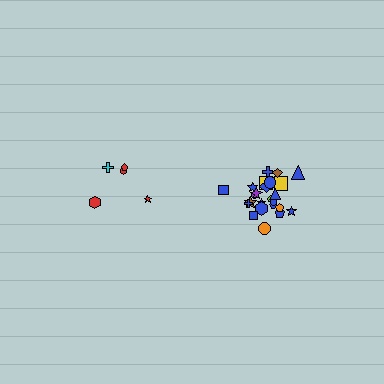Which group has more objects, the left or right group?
The right group.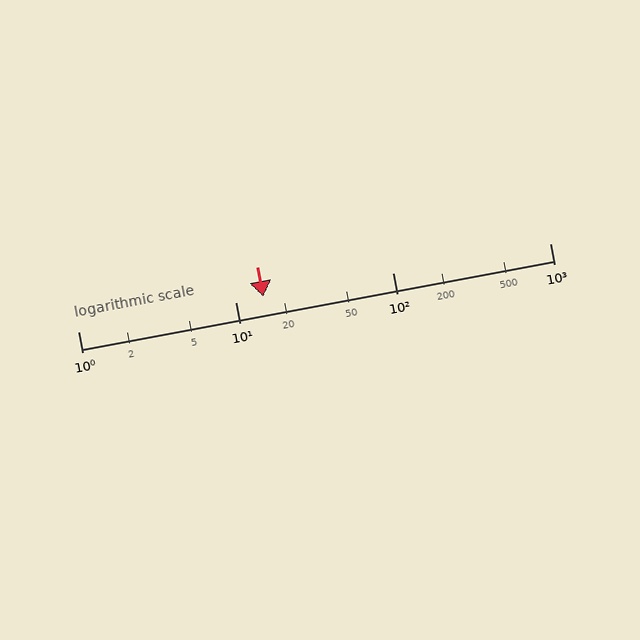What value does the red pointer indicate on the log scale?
The pointer indicates approximately 15.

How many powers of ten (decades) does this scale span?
The scale spans 3 decades, from 1 to 1000.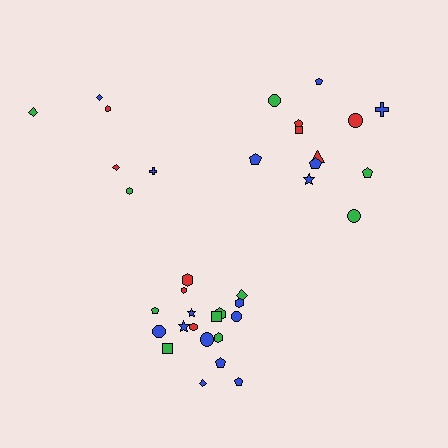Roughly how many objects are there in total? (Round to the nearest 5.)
Roughly 35 objects in total.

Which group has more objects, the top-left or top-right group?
The top-right group.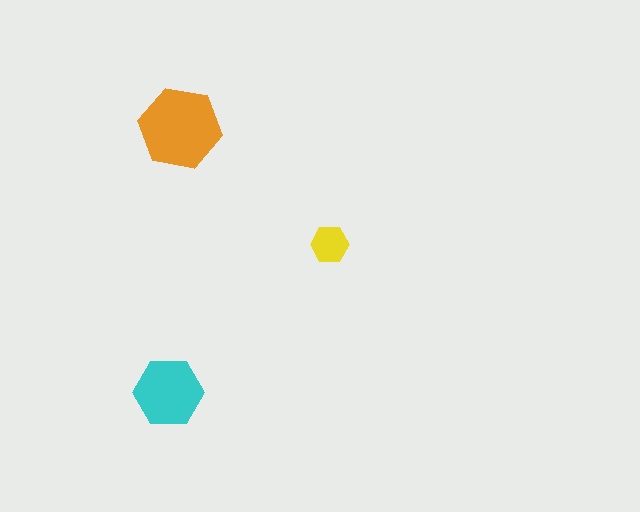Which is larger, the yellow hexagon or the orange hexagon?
The orange one.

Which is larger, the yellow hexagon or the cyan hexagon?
The cyan one.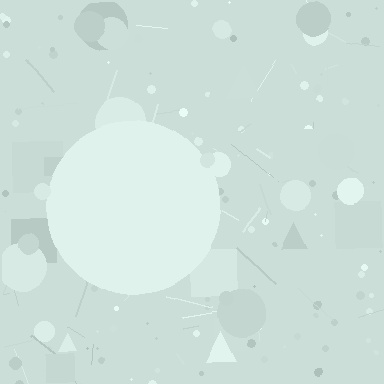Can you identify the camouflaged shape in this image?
The camouflaged shape is a circle.